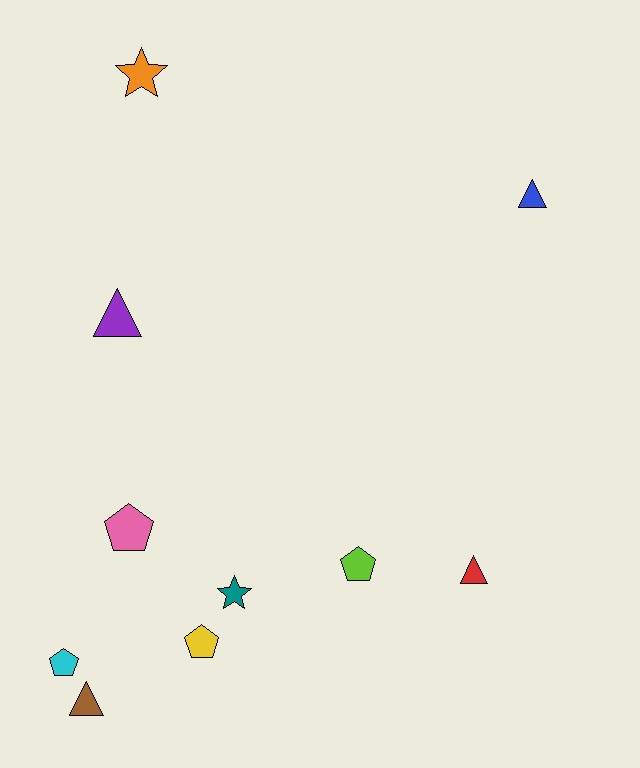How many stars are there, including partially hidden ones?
There are 2 stars.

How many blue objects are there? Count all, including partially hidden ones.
There is 1 blue object.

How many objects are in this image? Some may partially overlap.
There are 10 objects.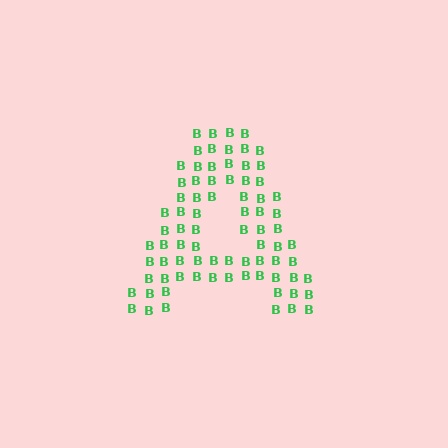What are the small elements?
The small elements are letter B's.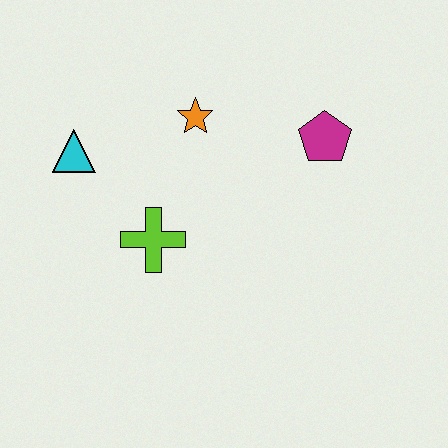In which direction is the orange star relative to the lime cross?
The orange star is above the lime cross.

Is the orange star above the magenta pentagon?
Yes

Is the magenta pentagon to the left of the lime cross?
No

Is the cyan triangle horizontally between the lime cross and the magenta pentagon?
No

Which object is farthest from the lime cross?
The magenta pentagon is farthest from the lime cross.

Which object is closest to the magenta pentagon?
The orange star is closest to the magenta pentagon.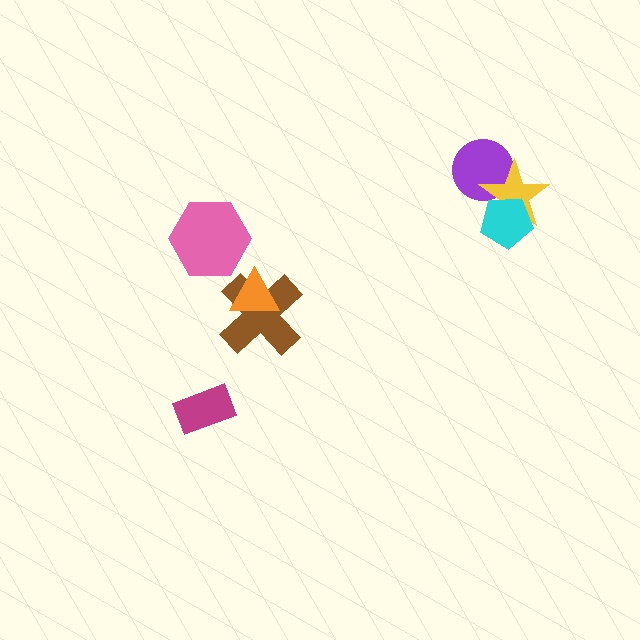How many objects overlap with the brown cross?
1 object overlaps with the brown cross.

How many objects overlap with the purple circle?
1 object overlaps with the purple circle.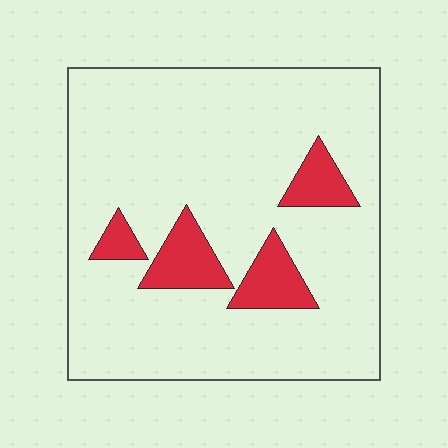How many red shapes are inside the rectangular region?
4.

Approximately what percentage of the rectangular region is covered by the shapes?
Approximately 15%.